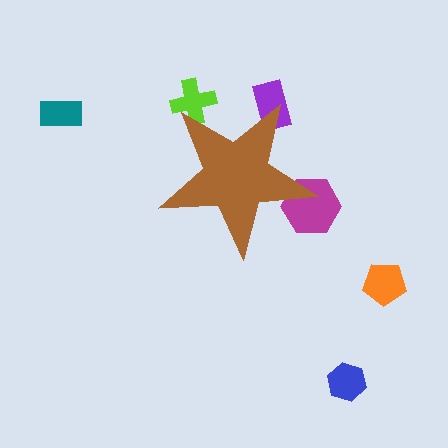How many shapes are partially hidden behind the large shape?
3 shapes are partially hidden.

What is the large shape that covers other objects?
A brown star.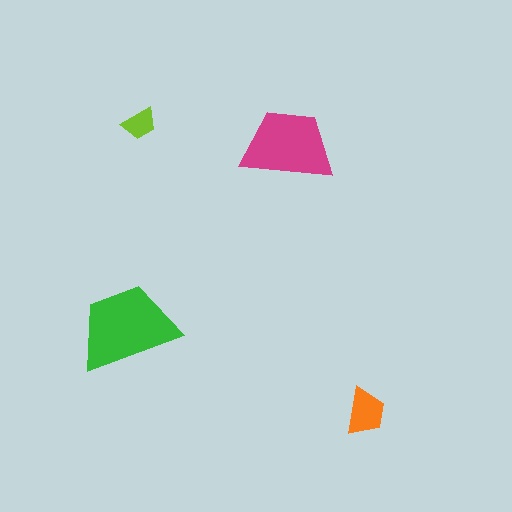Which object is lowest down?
The orange trapezoid is bottommost.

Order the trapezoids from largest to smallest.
the green one, the magenta one, the orange one, the lime one.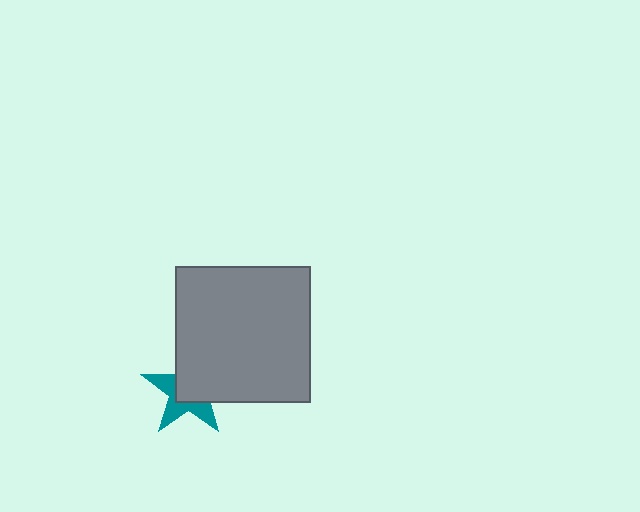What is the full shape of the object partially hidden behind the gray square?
The partially hidden object is a teal star.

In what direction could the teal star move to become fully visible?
The teal star could move toward the lower-left. That would shift it out from behind the gray square entirely.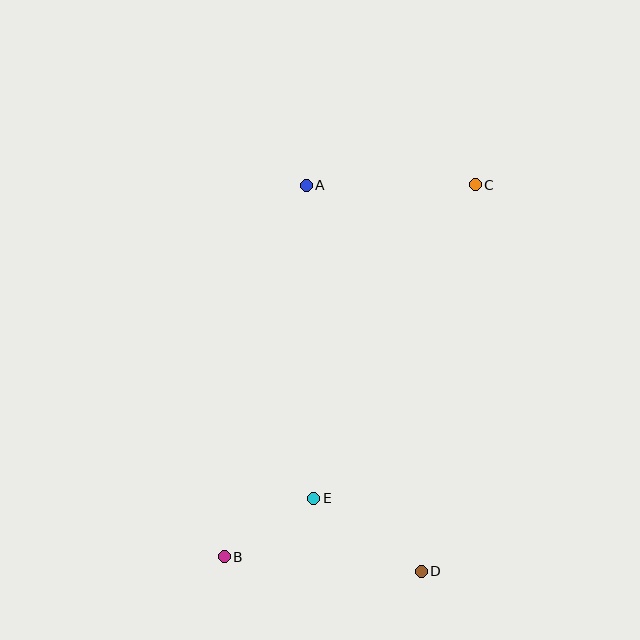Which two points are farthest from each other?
Points B and C are farthest from each other.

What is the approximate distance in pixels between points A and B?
The distance between A and B is approximately 380 pixels.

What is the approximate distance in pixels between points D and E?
The distance between D and E is approximately 130 pixels.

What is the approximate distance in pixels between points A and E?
The distance between A and E is approximately 313 pixels.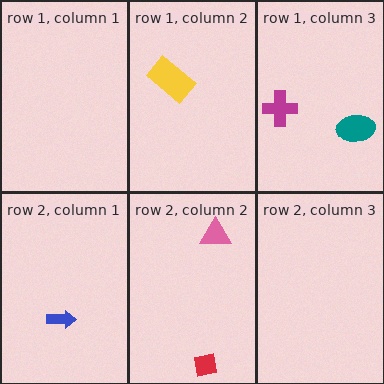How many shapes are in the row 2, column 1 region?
1.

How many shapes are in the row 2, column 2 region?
2.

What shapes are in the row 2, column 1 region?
The blue arrow.